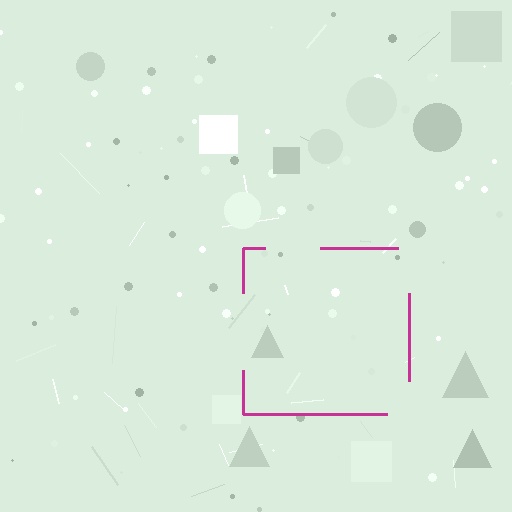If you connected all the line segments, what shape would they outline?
They would outline a square.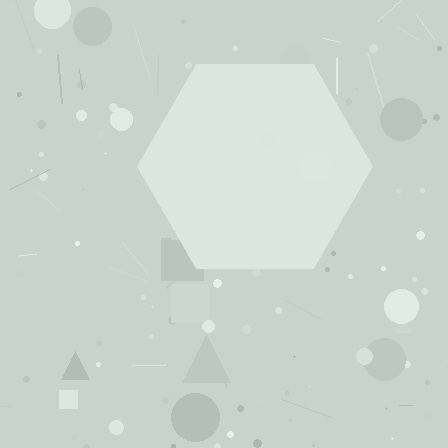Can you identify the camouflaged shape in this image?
The camouflaged shape is a hexagon.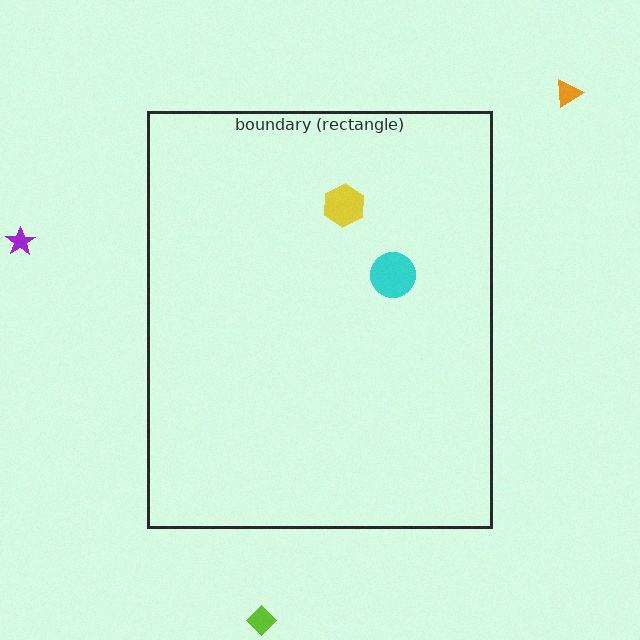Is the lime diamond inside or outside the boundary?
Outside.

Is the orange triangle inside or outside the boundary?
Outside.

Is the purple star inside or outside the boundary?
Outside.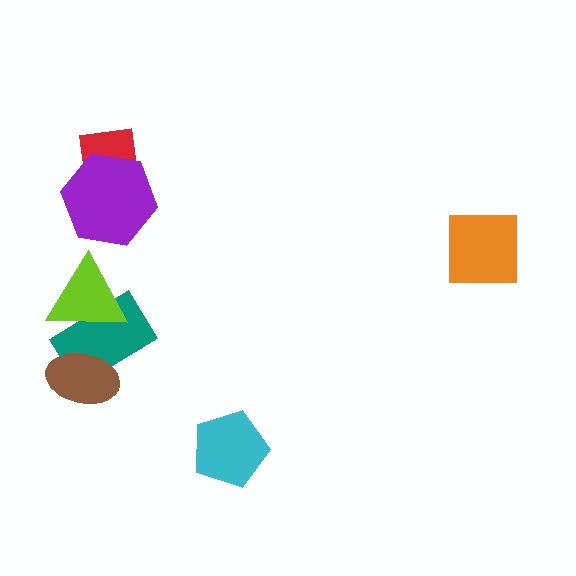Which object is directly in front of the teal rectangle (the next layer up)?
The brown ellipse is directly in front of the teal rectangle.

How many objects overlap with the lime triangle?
1 object overlaps with the lime triangle.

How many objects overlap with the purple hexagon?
1 object overlaps with the purple hexagon.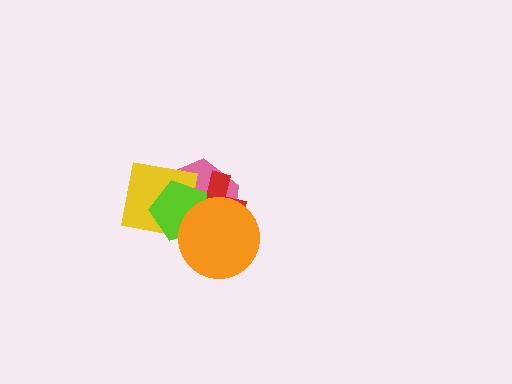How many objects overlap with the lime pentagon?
4 objects overlap with the lime pentagon.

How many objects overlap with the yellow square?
4 objects overlap with the yellow square.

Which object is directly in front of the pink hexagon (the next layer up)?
The yellow square is directly in front of the pink hexagon.